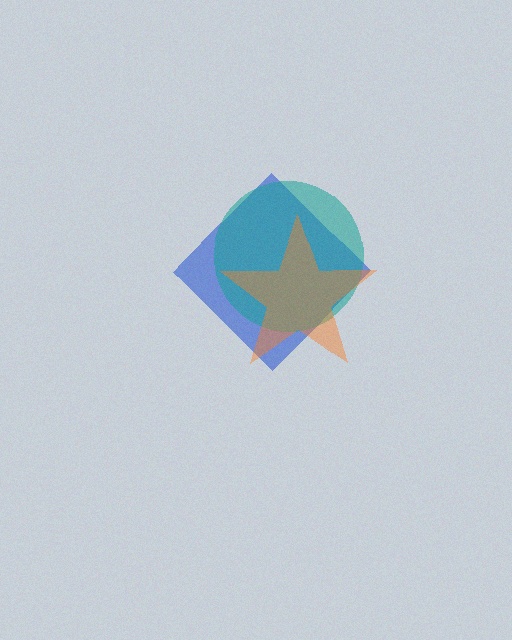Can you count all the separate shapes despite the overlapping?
Yes, there are 3 separate shapes.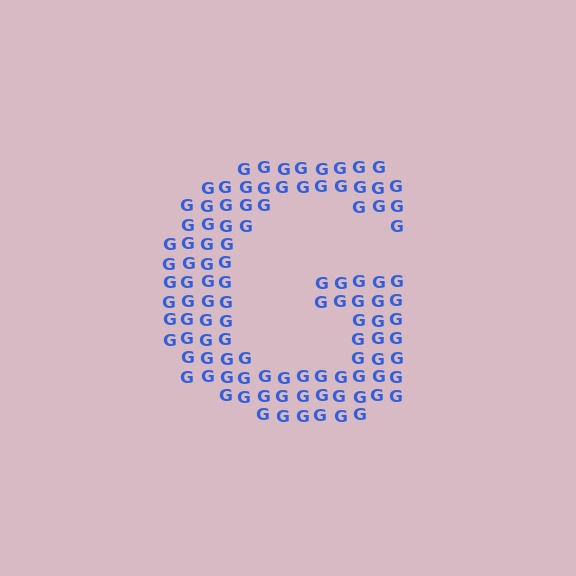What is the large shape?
The large shape is the letter G.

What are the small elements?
The small elements are letter G's.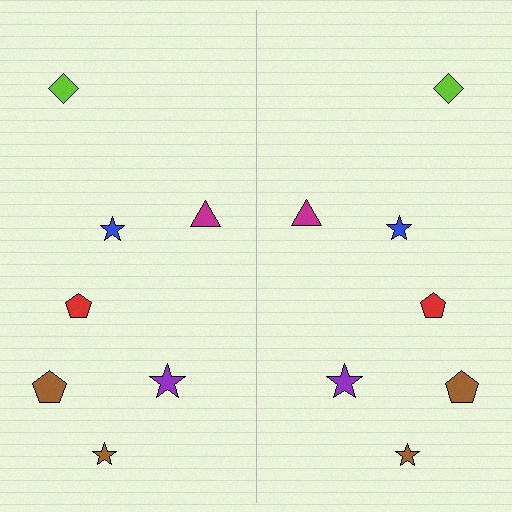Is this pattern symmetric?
Yes, this pattern has bilateral (reflection) symmetry.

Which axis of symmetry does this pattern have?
The pattern has a vertical axis of symmetry running through the center of the image.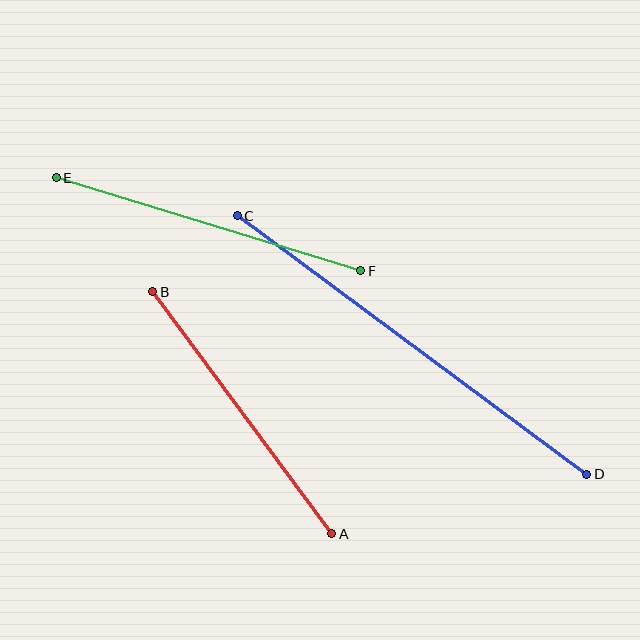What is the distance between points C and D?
The distance is approximately 435 pixels.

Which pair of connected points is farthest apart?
Points C and D are farthest apart.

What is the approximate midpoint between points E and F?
The midpoint is at approximately (208, 224) pixels.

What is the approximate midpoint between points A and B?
The midpoint is at approximately (242, 413) pixels.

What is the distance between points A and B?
The distance is approximately 301 pixels.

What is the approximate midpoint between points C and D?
The midpoint is at approximately (412, 345) pixels.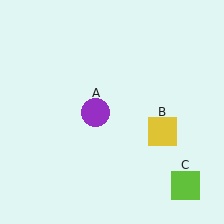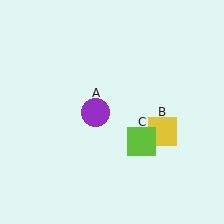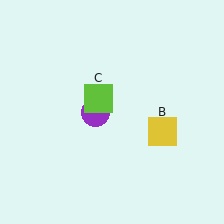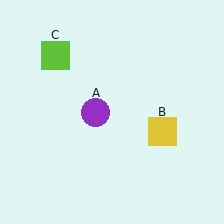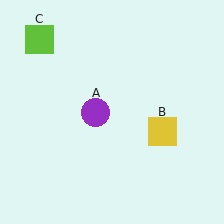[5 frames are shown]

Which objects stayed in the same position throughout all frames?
Purple circle (object A) and yellow square (object B) remained stationary.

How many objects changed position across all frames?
1 object changed position: lime square (object C).